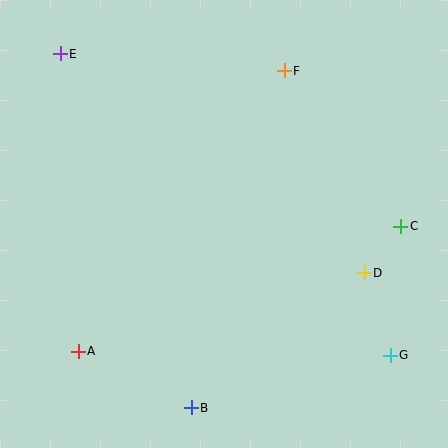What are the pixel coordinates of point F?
Point F is at (284, 71).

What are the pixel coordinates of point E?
Point E is at (60, 54).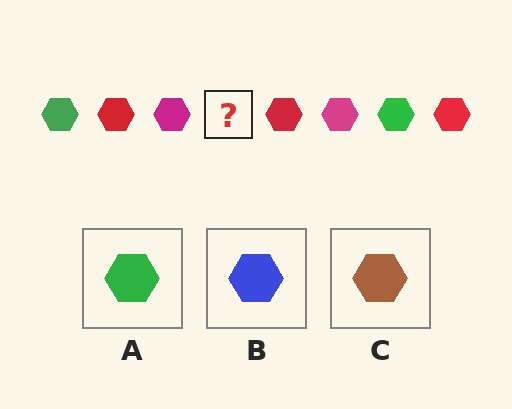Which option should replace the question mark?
Option A.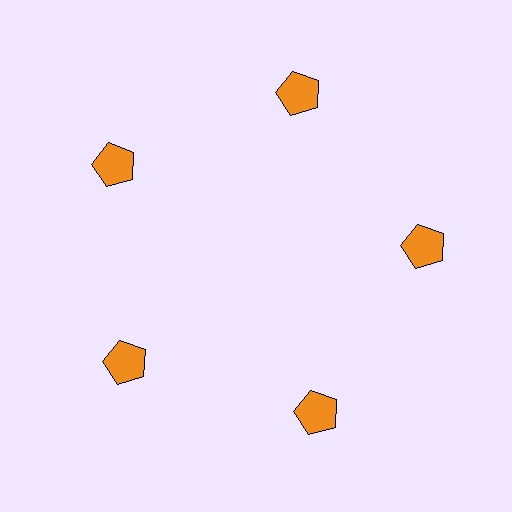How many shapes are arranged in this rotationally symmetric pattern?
There are 5 shapes, arranged in 5 groups of 1.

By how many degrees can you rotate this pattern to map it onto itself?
The pattern maps onto itself every 72 degrees of rotation.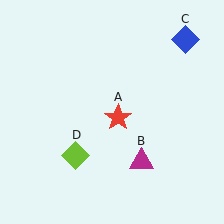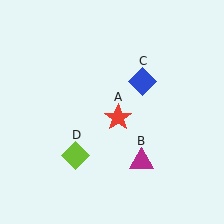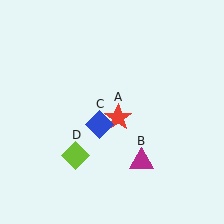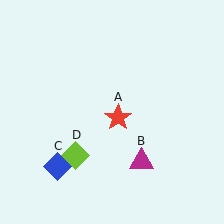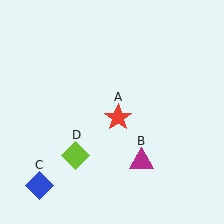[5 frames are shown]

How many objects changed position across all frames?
1 object changed position: blue diamond (object C).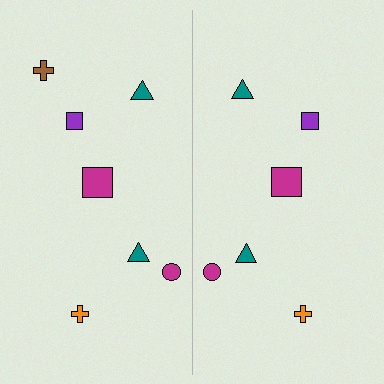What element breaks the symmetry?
A brown cross is missing from the right side.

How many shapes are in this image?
There are 13 shapes in this image.